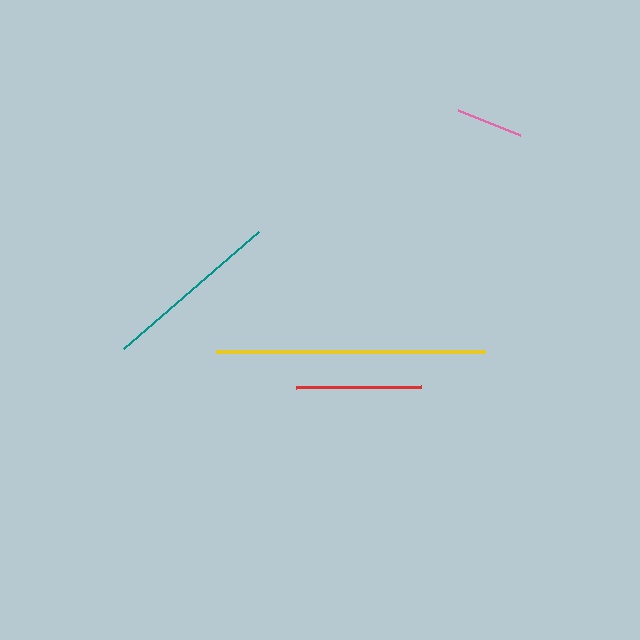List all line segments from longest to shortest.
From longest to shortest: yellow, teal, red, pink.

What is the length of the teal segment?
The teal segment is approximately 179 pixels long.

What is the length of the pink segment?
The pink segment is approximately 67 pixels long.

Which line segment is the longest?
The yellow line is the longest at approximately 270 pixels.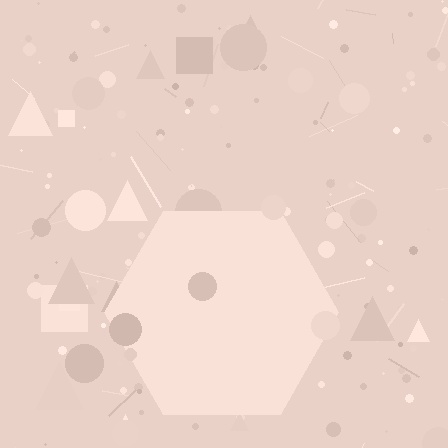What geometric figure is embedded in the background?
A hexagon is embedded in the background.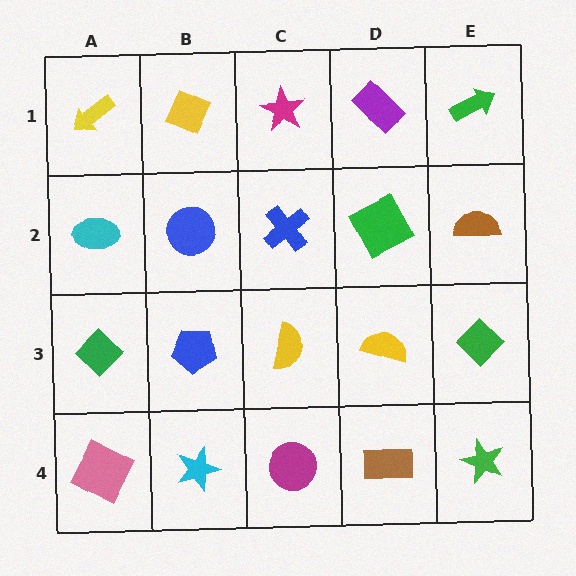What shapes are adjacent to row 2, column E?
A green arrow (row 1, column E), a green diamond (row 3, column E), a green square (row 2, column D).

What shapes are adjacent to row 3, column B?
A blue circle (row 2, column B), a cyan star (row 4, column B), a green diamond (row 3, column A), a yellow semicircle (row 3, column C).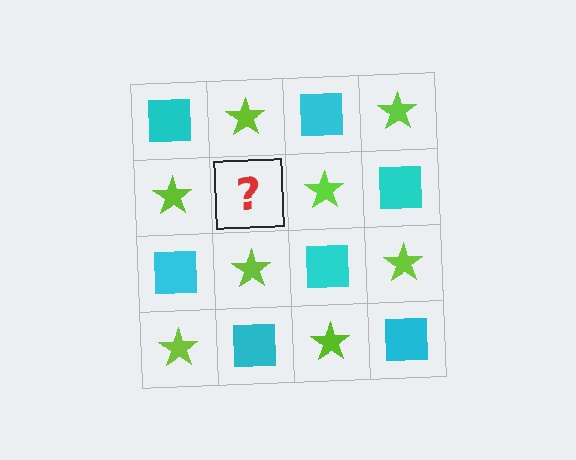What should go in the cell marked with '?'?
The missing cell should contain a cyan square.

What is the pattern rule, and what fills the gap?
The rule is that it alternates cyan square and lime star in a checkerboard pattern. The gap should be filled with a cyan square.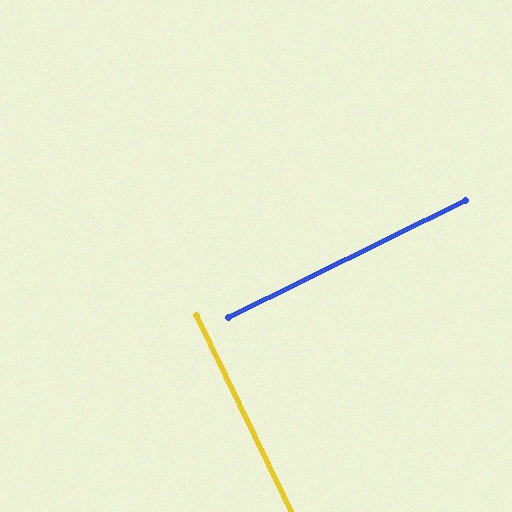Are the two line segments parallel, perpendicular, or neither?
Perpendicular — they meet at approximately 90°.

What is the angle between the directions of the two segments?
Approximately 90 degrees.